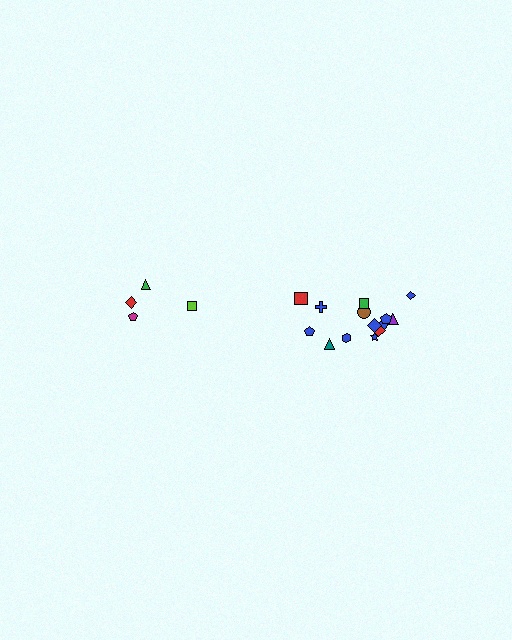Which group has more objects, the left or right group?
The right group.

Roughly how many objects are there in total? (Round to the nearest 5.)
Roughly 20 objects in total.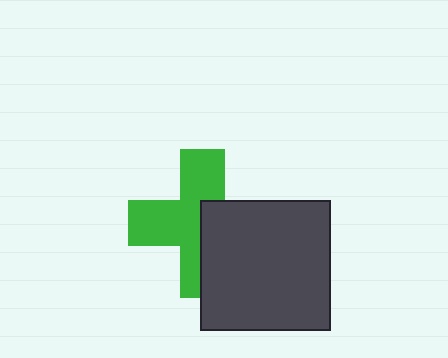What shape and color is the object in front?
The object in front is a dark gray square.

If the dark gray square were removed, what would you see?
You would see the complete green cross.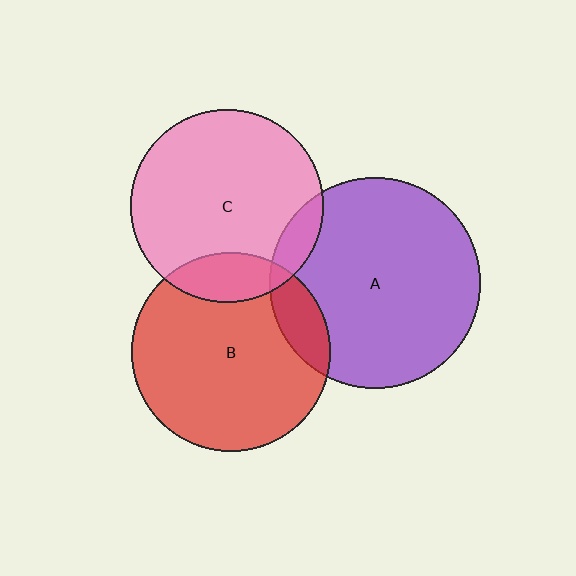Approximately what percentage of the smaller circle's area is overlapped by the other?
Approximately 15%.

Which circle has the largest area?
Circle A (purple).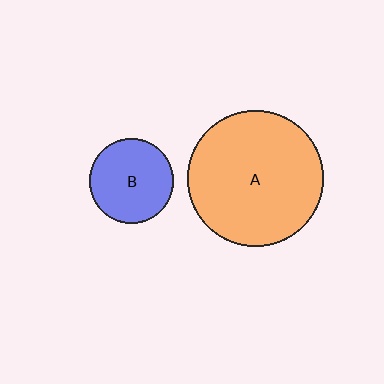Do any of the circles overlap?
No, none of the circles overlap.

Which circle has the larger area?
Circle A (orange).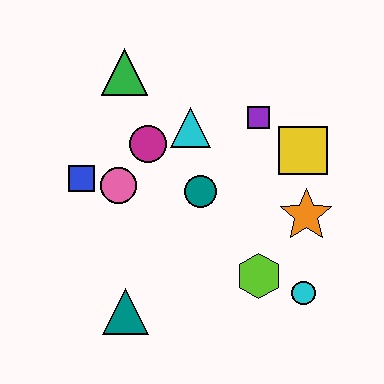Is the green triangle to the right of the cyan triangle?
No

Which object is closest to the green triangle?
The magenta circle is closest to the green triangle.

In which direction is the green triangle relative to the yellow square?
The green triangle is to the left of the yellow square.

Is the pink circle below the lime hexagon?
No